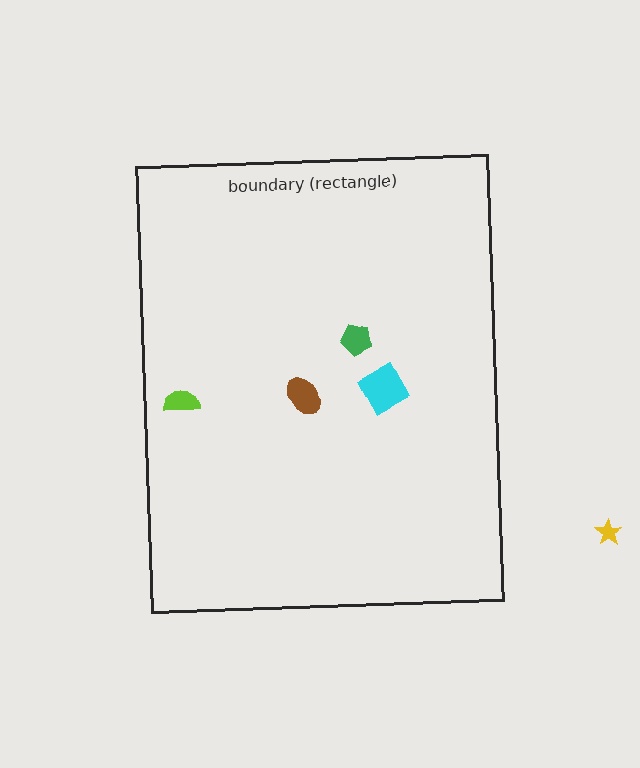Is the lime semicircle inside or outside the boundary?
Inside.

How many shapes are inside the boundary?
4 inside, 1 outside.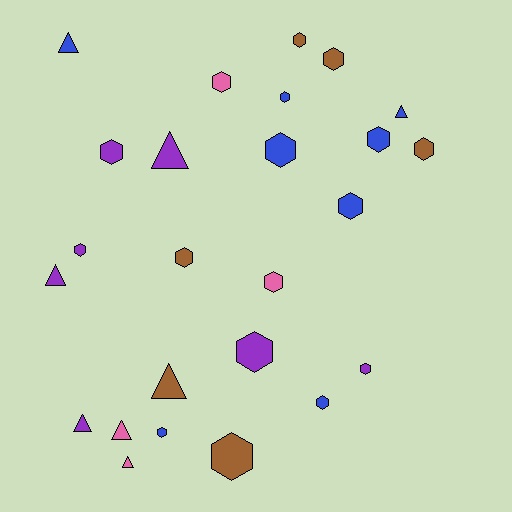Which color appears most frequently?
Blue, with 8 objects.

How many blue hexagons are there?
There are 6 blue hexagons.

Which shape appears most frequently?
Hexagon, with 17 objects.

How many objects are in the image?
There are 25 objects.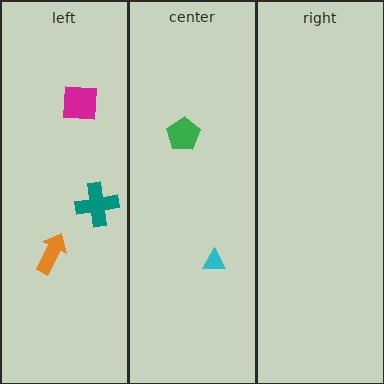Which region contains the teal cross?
The left region.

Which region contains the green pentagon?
The center region.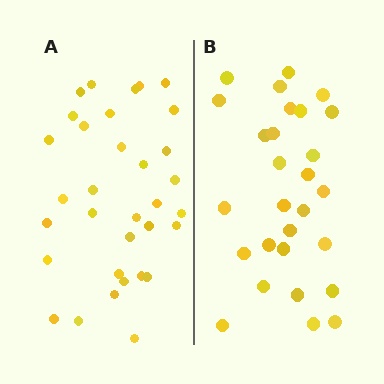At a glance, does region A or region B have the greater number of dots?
Region A (the left region) has more dots.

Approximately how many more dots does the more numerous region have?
Region A has about 5 more dots than region B.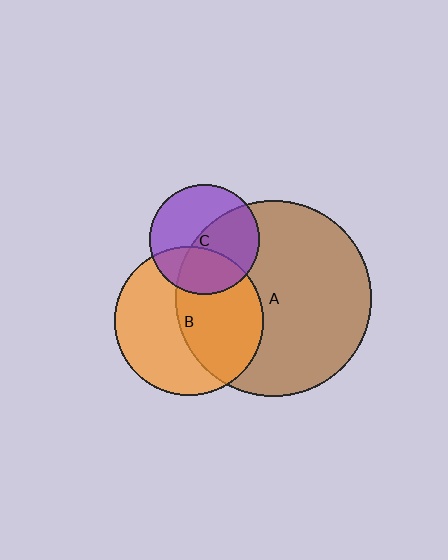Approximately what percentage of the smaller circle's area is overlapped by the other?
Approximately 35%.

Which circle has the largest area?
Circle A (brown).